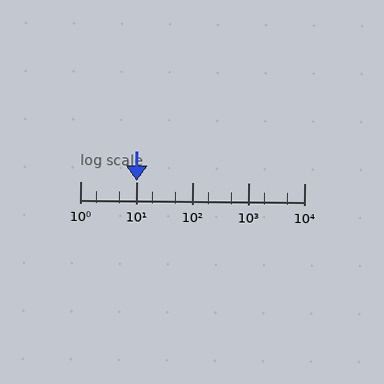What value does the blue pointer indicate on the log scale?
The pointer indicates approximately 10.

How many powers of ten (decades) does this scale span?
The scale spans 4 decades, from 1 to 10000.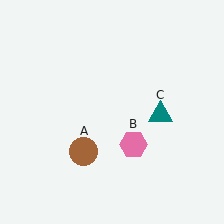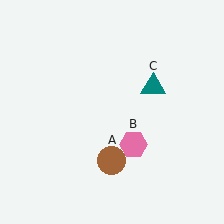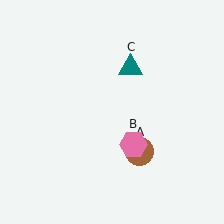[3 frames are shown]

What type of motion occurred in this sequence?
The brown circle (object A), teal triangle (object C) rotated counterclockwise around the center of the scene.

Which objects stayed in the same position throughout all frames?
Pink hexagon (object B) remained stationary.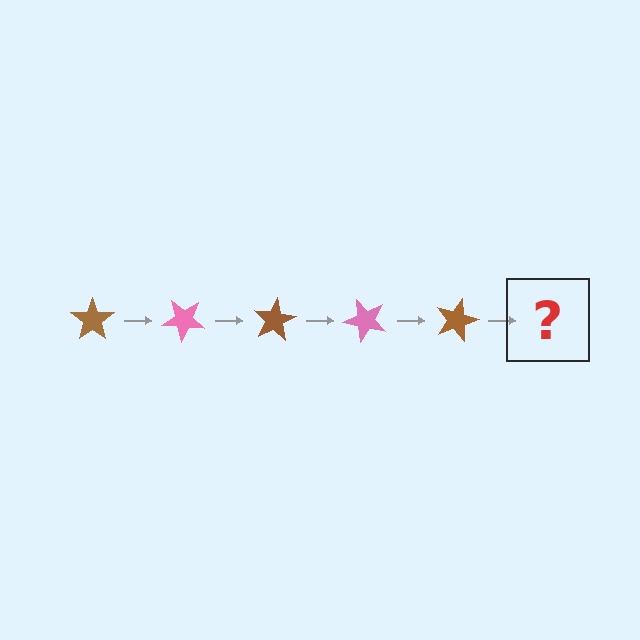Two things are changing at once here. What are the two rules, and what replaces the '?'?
The two rules are that it rotates 40 degrees each step and the color cycles through brown and pink. The '?' should be a pink star, rotated 200 degrees from the start.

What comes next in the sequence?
The next element should be a pink star, rotated 200 degrees from the start.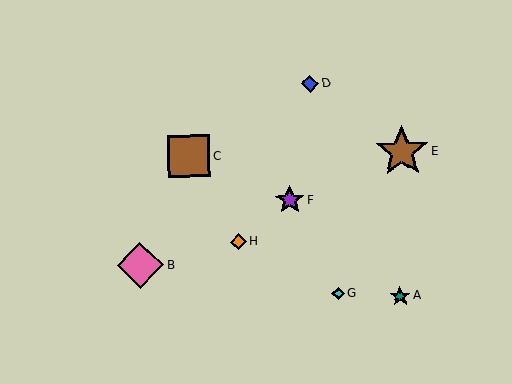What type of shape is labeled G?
Shape G is a cyan diamond.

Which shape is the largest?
The brown star (labeled E) is the largest.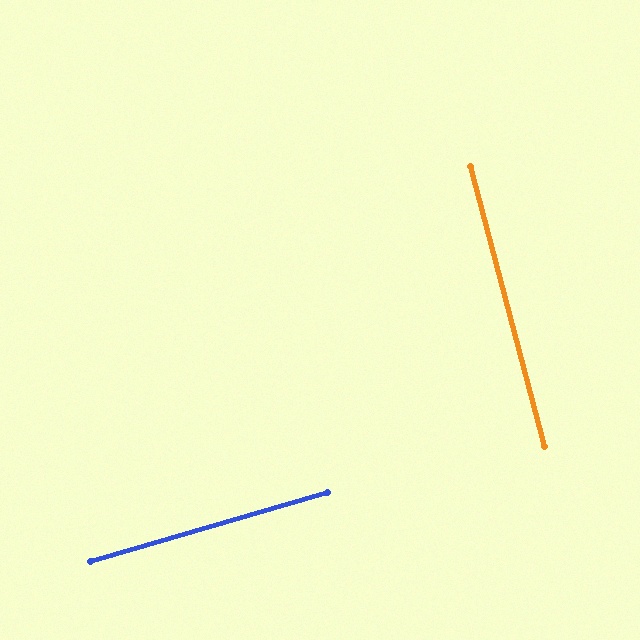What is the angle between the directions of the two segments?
Approximately 89 degrees.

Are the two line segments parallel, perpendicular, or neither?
Perpendicular — they meet at approximately 89°.